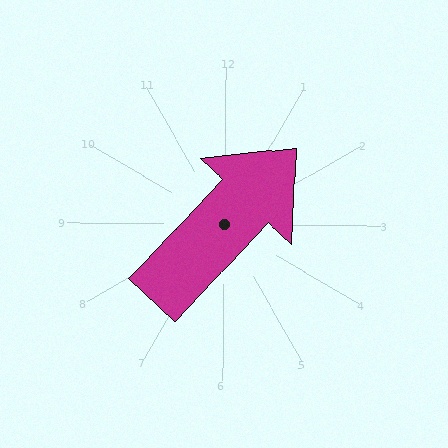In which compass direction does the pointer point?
Northeast.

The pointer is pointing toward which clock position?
Roughly 1 o'clock.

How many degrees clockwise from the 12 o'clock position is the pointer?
Approximately 43 degrees.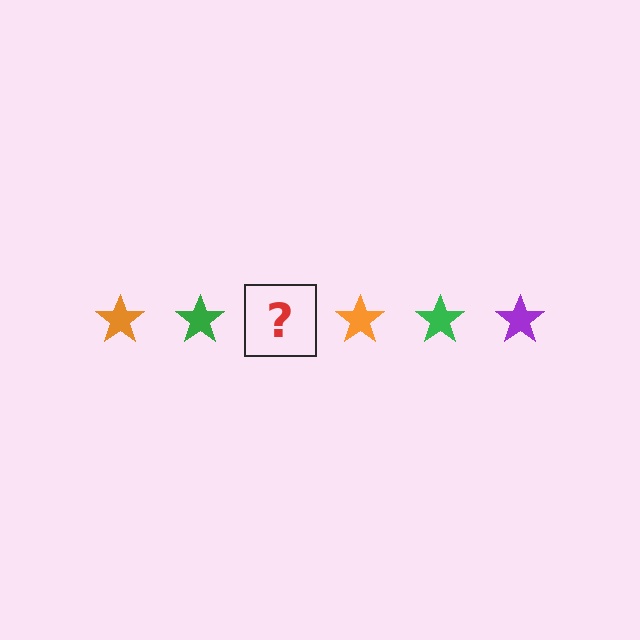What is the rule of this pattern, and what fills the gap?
The rule is that the pattern cycles through orange, green, purple stars. The gap should be filled with a purple star.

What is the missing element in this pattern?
The missing element is a purple star.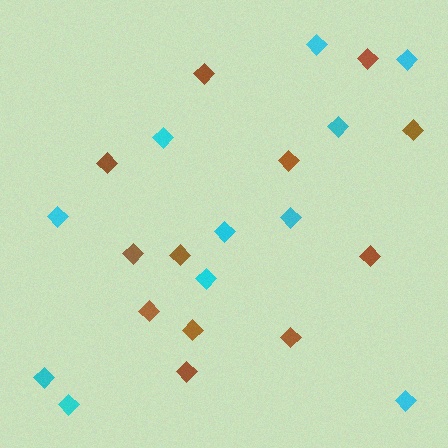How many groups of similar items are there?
There are 2 groups: one group of brown diamonds (12) and one group of cyan diamonds (11).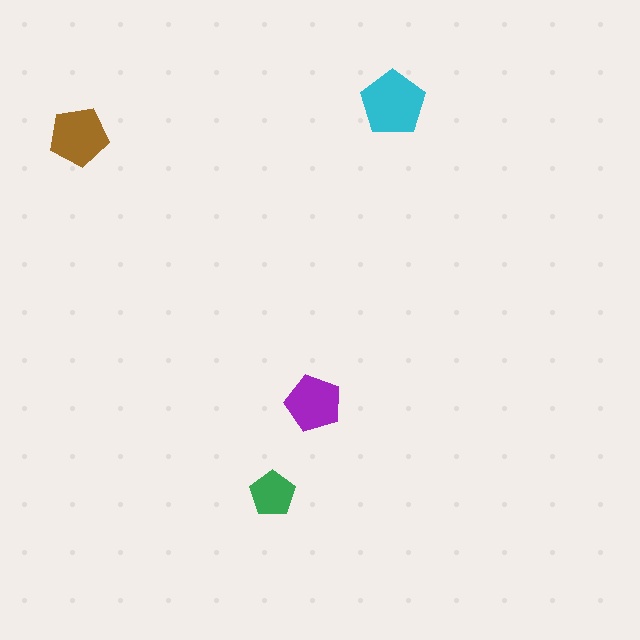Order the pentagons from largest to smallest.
the cyan one, the brown one, the purple one, the green one.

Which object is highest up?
The cyan pentagon is topmost.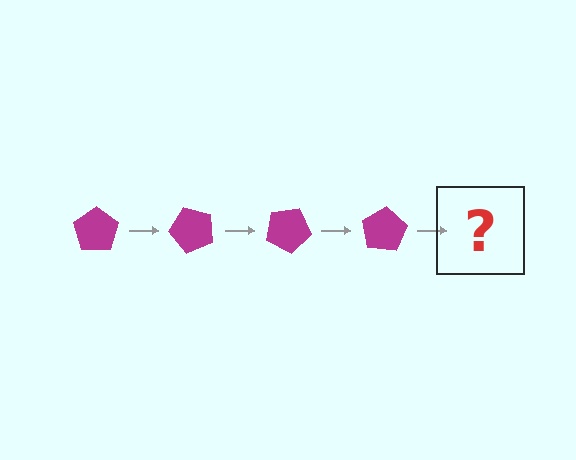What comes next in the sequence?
The next element should be a magenta pentagon rotated 200 degrees.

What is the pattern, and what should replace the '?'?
The pattern is that the pentagon rotates 50 degrees each step. The '?' should be a magenta pentagon rotated 200 degrees.